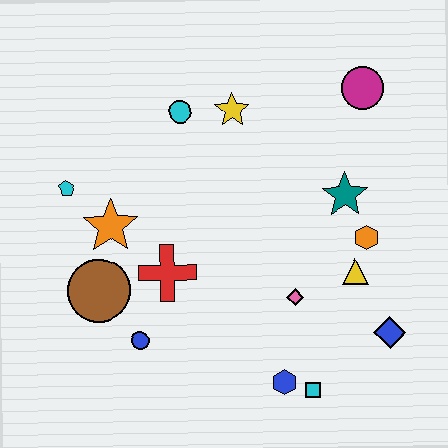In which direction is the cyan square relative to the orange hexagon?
The cyan square is below the orange hexagon.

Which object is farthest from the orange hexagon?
The cyan pentagon is farthest from the orange hexagon.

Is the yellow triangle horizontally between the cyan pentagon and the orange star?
No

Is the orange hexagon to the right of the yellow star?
Yes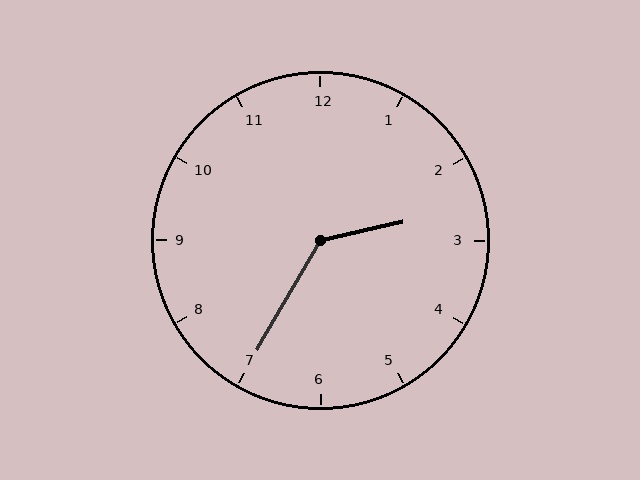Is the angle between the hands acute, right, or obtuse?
It is obtuse.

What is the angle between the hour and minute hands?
Approximately 132 degrees.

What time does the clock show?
2:35.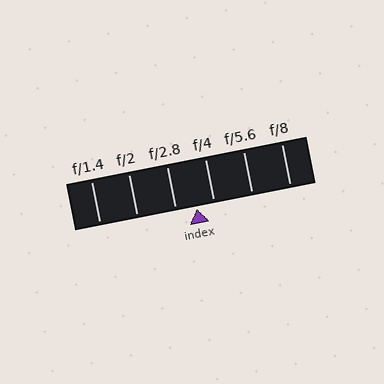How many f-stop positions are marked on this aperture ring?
There are 6 f-stop positions marked.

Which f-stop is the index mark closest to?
The index mark is closest to f/4.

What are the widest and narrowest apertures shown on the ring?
The widest aperture shown is f/1.4 and the narrowest is f/8.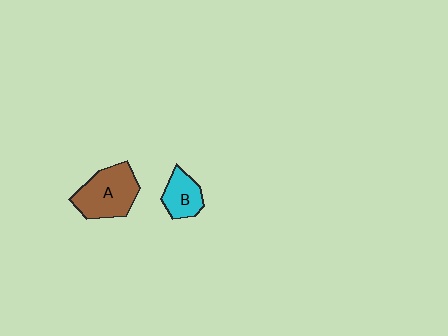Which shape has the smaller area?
Shape B (cyan).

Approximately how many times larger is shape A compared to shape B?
Approximately 1.8 times.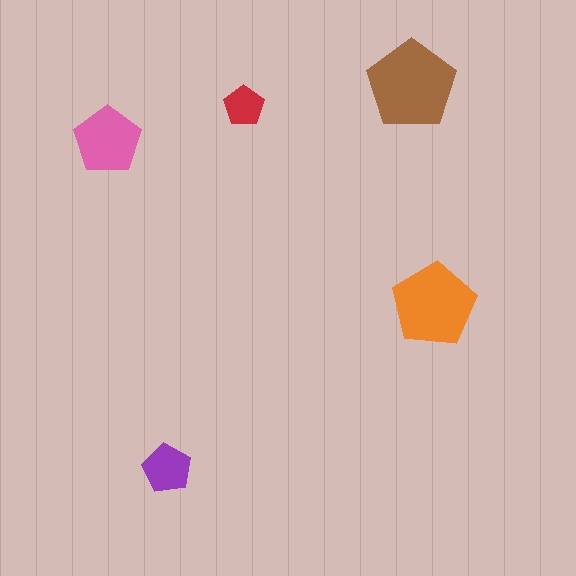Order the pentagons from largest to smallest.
the brown one, the orange one, the pink one, the purple one, the red one.